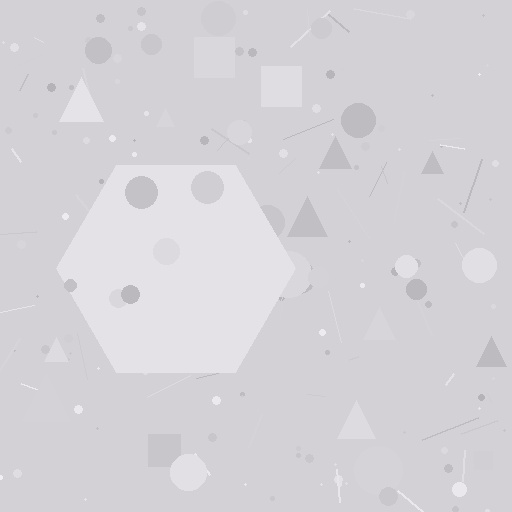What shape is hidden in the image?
A hexagon is hidden in the image.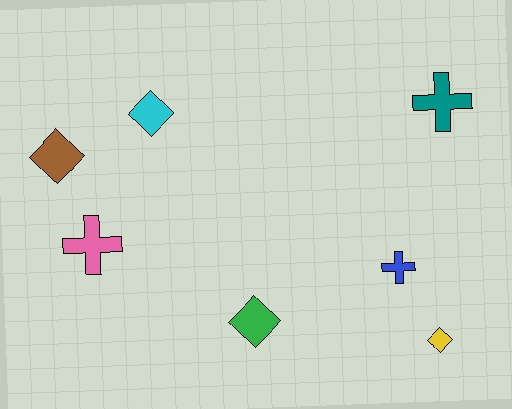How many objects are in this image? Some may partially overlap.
There are 7 objects.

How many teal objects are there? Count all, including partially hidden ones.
There is 1 teal object.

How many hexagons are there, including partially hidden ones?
There are no hexagons.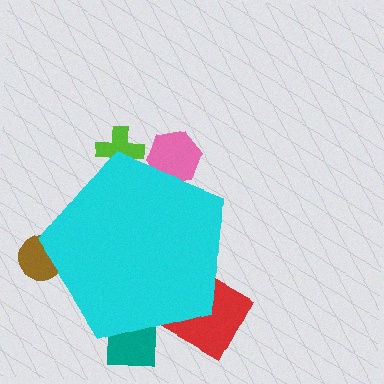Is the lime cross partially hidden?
Yes, the lime cross is partially hidden behind the cyan pentagon.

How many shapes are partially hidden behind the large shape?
5 shapes are partially hidden.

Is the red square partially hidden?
Yes, the red square is partially hidden behind the cyan pentagon.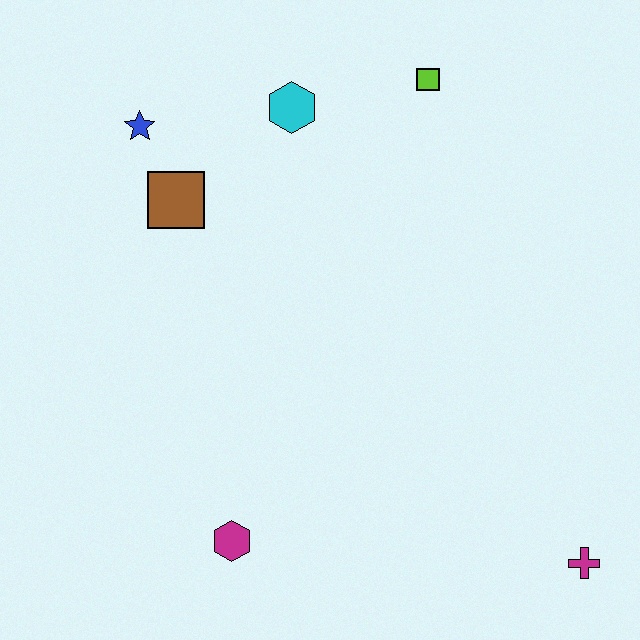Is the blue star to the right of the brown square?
No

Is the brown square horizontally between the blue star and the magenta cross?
Yes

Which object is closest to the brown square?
The blue star is closest to the brown square.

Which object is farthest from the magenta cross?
The blue star is farthest from the magenta cross.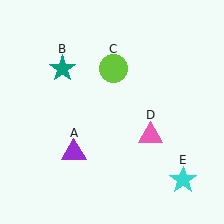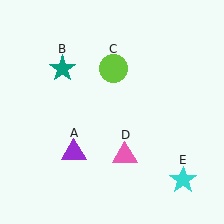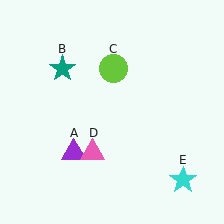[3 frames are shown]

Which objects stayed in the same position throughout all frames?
Purple triangle (object A) and teal star (object B) and lime circle (object C) and cyan star (object E) remained stationary.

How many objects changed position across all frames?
1 object changed position: pink triangle (object D).